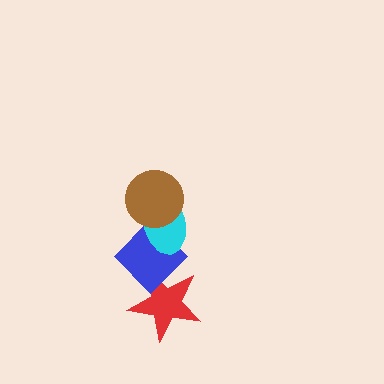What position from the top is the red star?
The red star is 4th from the top.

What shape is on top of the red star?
The blue diamond is on top of the red star.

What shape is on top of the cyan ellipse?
The brown circle is on top of the cyan ellipse.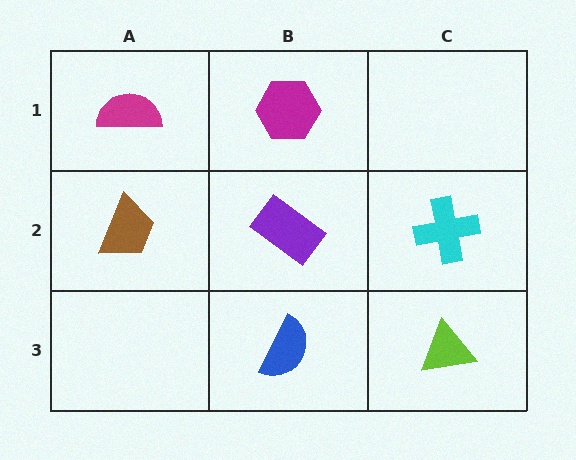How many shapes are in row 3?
2 shapes.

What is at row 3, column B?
A blue semicircle.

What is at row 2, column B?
A purple rectangle.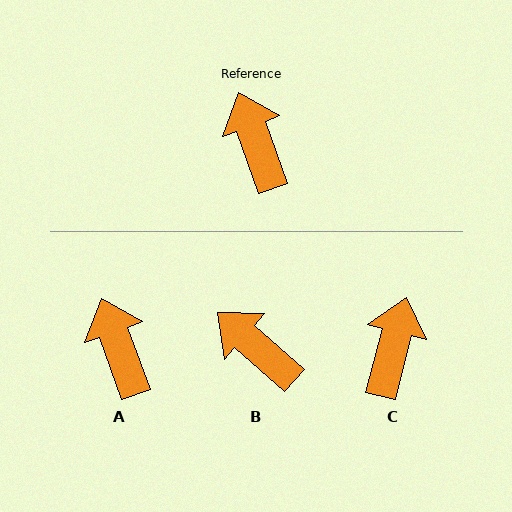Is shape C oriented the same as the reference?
No, it is off by about 34 degrees.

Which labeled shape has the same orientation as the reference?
A.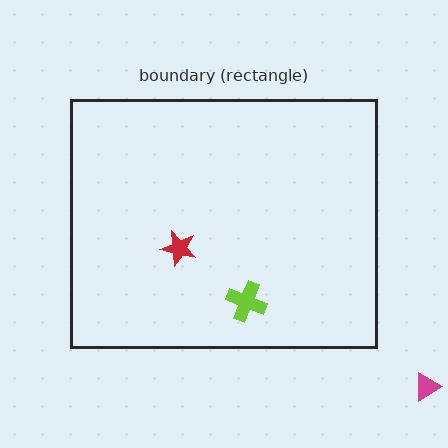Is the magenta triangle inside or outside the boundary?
Outside.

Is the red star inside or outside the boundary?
Inside.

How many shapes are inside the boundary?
2 inside, 1 outside.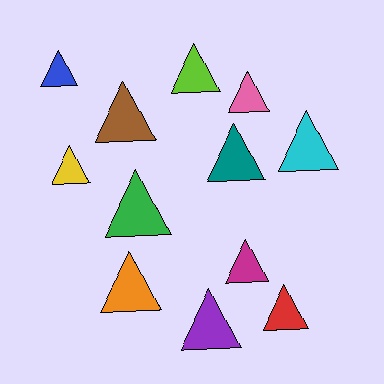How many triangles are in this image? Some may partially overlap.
There are 12 triangles.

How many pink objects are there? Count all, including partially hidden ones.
There is 1 pink object.